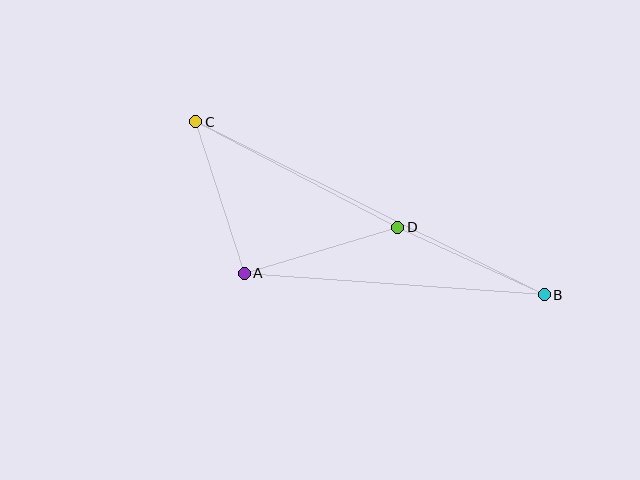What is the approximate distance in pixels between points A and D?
The distance between A and D is approximately 160 pixels.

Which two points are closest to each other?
Points A and C are closest to each other.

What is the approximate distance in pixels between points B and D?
The distance between B and D is approximately 161 pixels.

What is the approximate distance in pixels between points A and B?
The distance between A and B is approximately 301 pixels.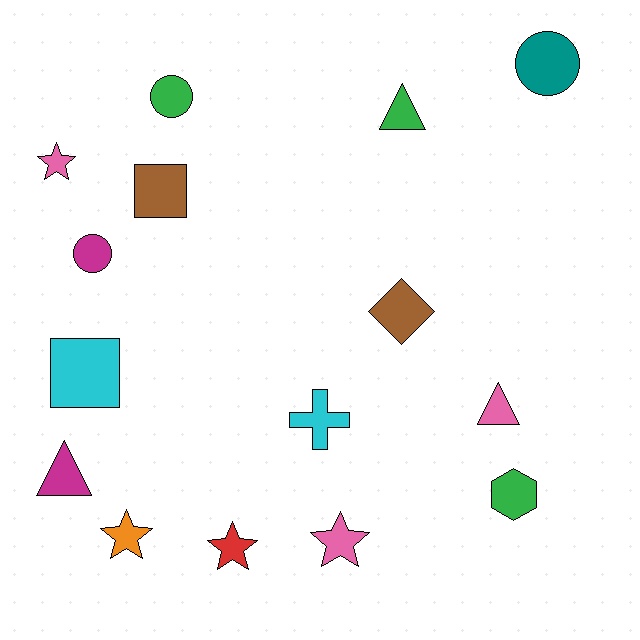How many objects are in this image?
There are 15 objects.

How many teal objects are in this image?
There is 1 teal object.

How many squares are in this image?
There are 2 squares.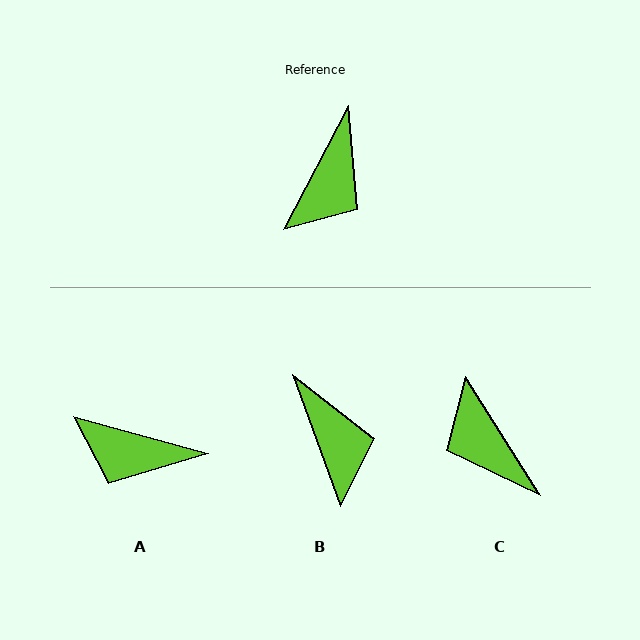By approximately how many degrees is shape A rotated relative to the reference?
Approximately 78 degrees clockwise.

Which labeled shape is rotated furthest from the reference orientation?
C, about 120 degrees away.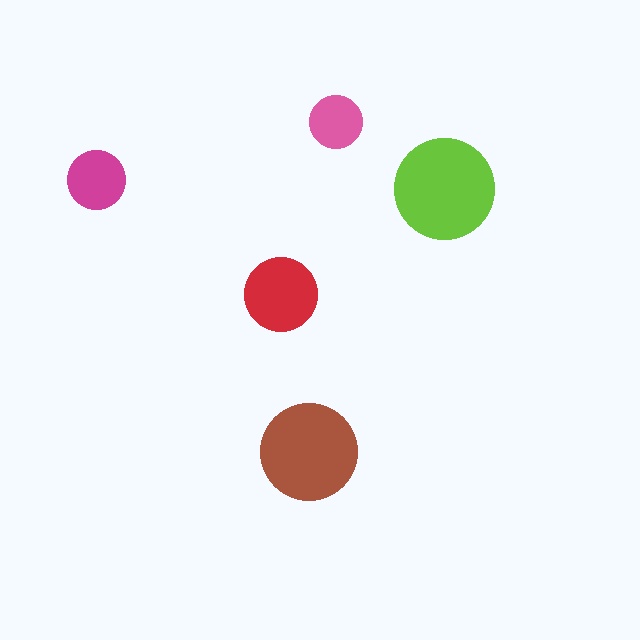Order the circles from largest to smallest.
the lime one, the brown one, the red one, the magenta one, the pink one.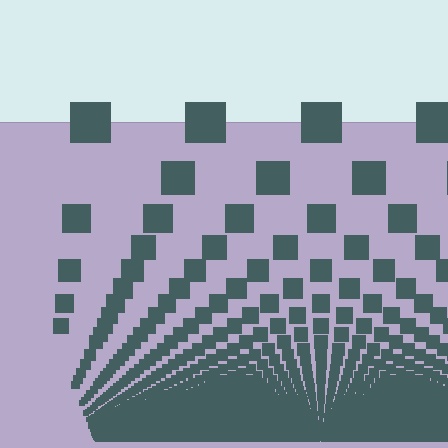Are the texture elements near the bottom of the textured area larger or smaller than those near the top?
Smaller. The gradient is inverted — elements near the bottom are smaller and denser.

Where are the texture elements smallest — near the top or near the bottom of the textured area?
Near the bottom.